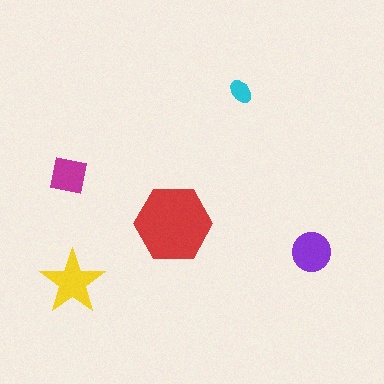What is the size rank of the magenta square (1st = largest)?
4th.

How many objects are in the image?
There are 5 objects in the image.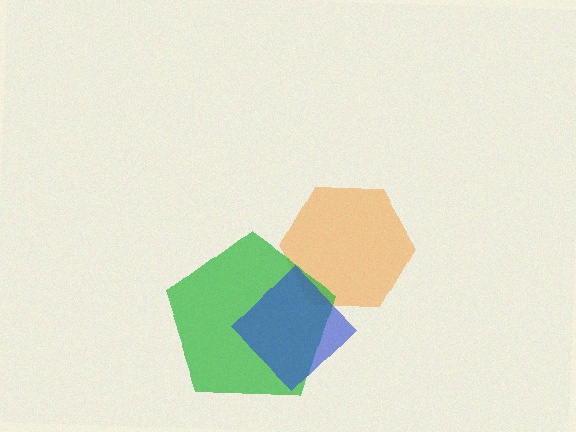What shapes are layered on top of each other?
The layered shapes are: an orange hexagon, a green pentagon, a blue diamond.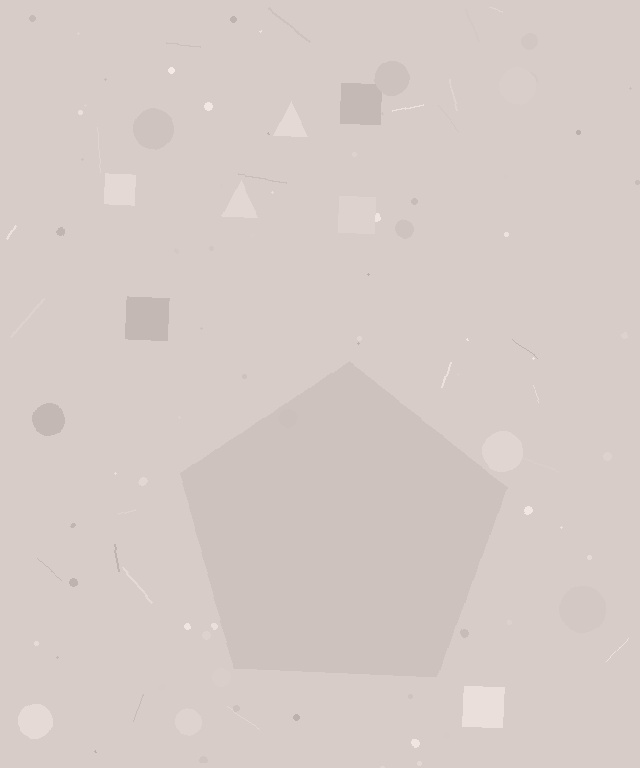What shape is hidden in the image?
A pentagon is hidden in the image.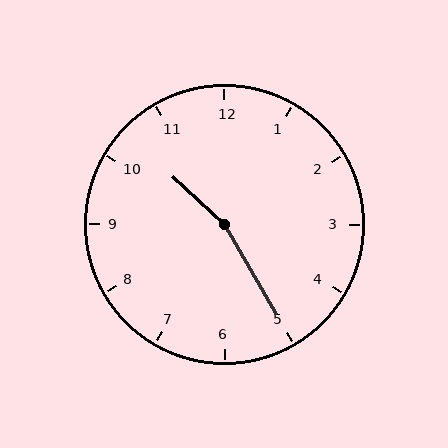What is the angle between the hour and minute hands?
Approximately 162 degrees.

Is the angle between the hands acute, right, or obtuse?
It is obtuse.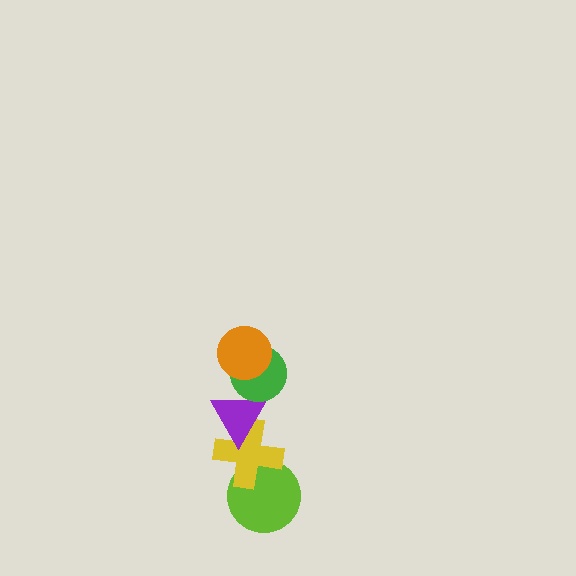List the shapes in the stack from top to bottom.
From top to bottom: the orange circle, the green circle, the purple triangle, the yellow cross, the lime circle.